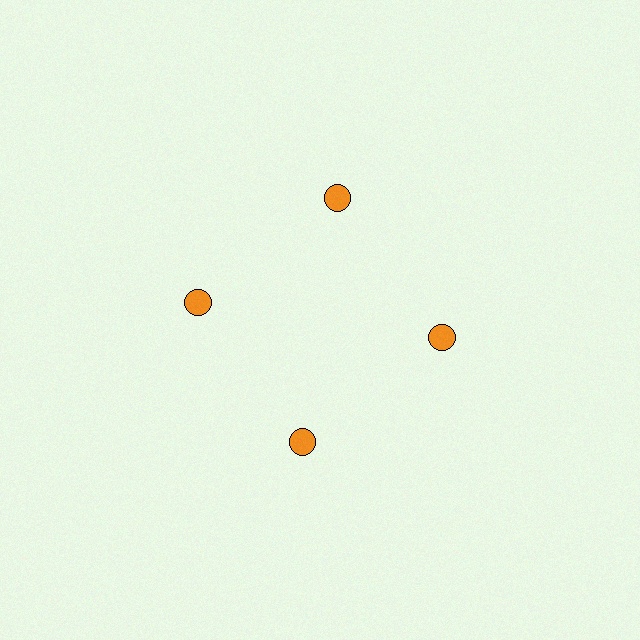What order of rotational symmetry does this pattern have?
This pattern has 4-fold rotational symmetry.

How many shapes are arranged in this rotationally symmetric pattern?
There are 4 shapes, arranged in 4 groups of 1.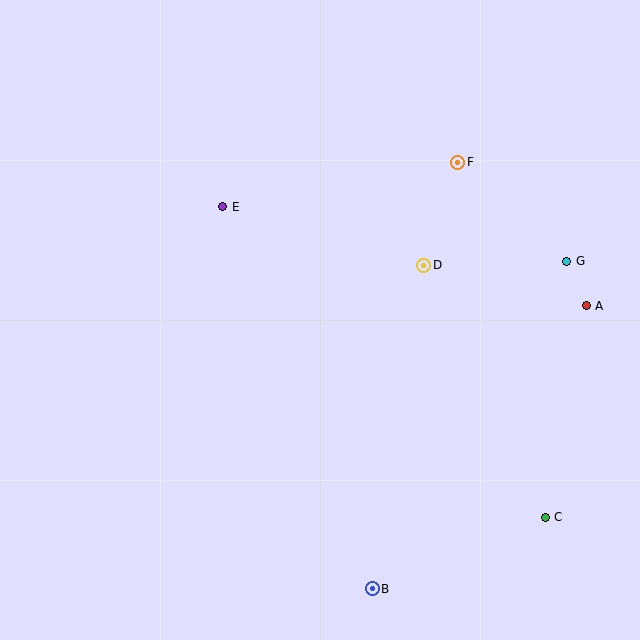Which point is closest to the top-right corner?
Point F is closest to the top-right corner.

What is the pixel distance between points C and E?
The distance between C and E is 448 pixels.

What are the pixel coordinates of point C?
Point C is at (545, 517).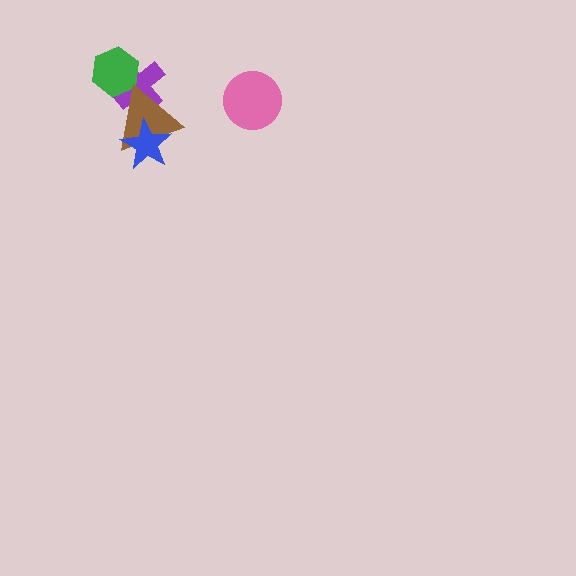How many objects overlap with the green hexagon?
1 object overlaps with the green hexagon.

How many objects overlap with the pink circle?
0 objects overlap with the pink circle.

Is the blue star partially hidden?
No, no other shape covers it.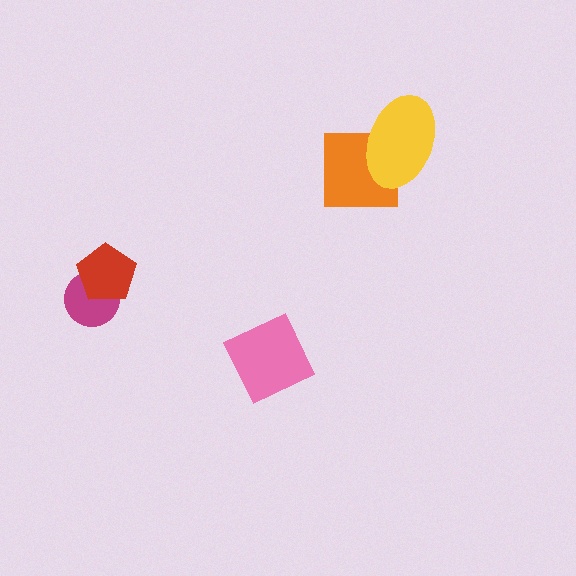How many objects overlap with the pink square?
0 objects overlap with the pink square.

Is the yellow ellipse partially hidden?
No, no other shape covers it.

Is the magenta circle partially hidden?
Yes, it is partially covered by another shape.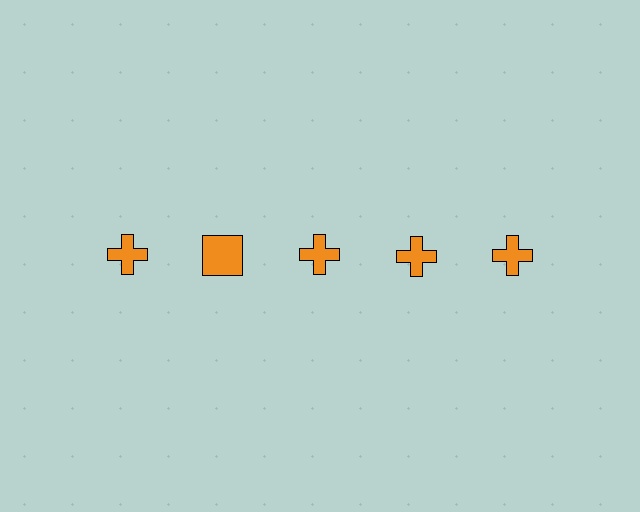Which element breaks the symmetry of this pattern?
The orange square in the top row, second from left column breaks the symmetry. All other shapes are orange crosses.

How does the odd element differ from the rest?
It has a different shape: square instead of cross.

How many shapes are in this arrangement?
There are 5 shapes arranged in a grid pattern.